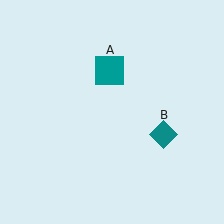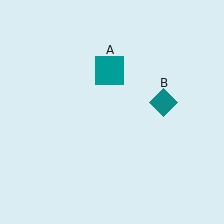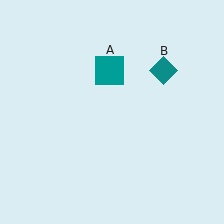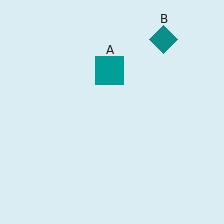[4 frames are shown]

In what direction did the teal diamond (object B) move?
The teal diamond (object B) moved up.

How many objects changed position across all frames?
1 object changed position: teal diamond (object B).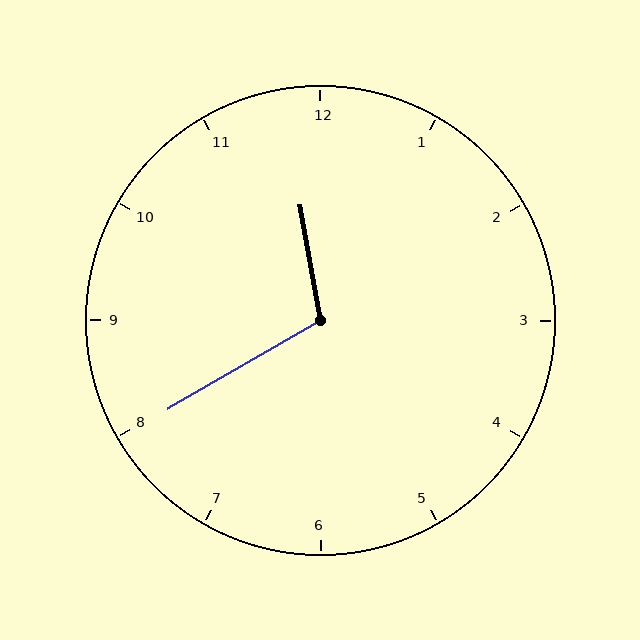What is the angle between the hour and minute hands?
Approximately 110 degrees.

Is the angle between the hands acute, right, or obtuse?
It is obtuse.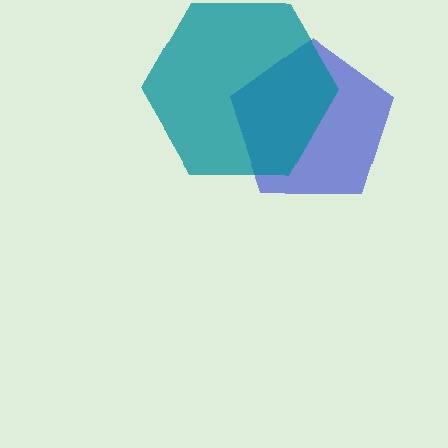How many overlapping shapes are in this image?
There are 2 overlapping shapes in the image.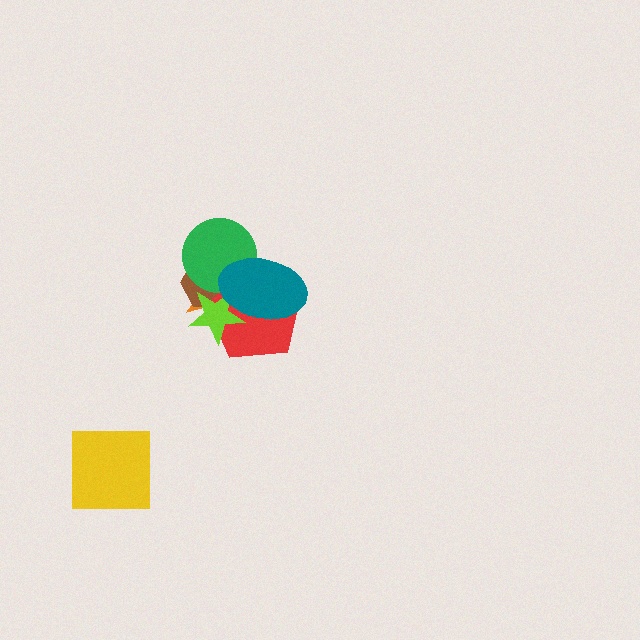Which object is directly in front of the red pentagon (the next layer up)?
The lime star is directly in front of the red pentagon.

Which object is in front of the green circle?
The teal ellipse is in front of the green circle.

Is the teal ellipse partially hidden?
No, no other shape covers it.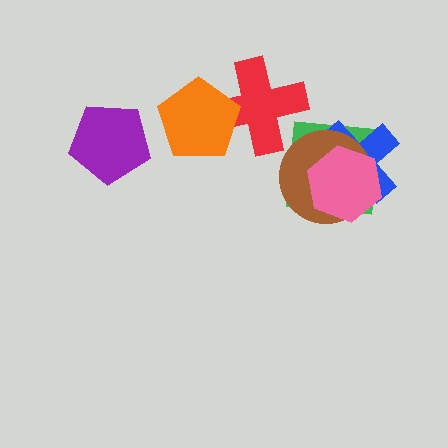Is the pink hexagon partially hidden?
No, no other shape covers it.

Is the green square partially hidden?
Yes, it is partially covered by another shape.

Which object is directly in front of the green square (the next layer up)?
The blue cross is directly in front of the green square.